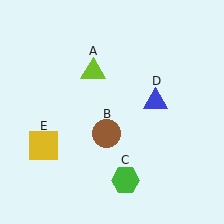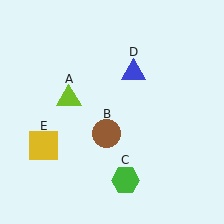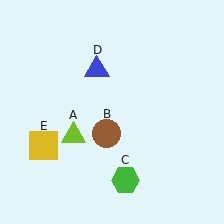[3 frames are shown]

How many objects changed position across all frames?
2 objects changed position: lime triangle (object A), blue triangle (object D).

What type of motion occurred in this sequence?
The lime triangle (object A), blue triangle (object D) rotated counterclockwise around the center of the scene.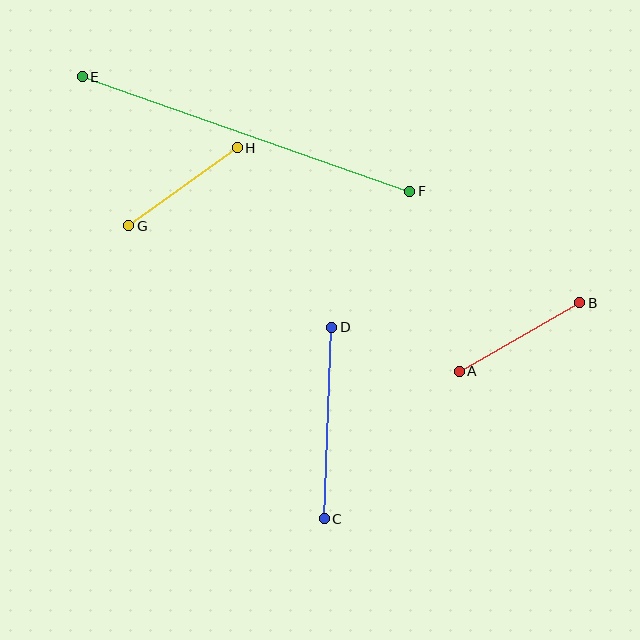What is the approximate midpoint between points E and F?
The midpoint is at approximately (246, 134) pixels.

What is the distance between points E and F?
The distance is approximately 347 pixels.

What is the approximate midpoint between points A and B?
The midpoint is at approximately (520, 337) pixels.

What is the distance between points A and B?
The distance is approximately 139 pixels.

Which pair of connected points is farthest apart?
Points E and F are farthest apart.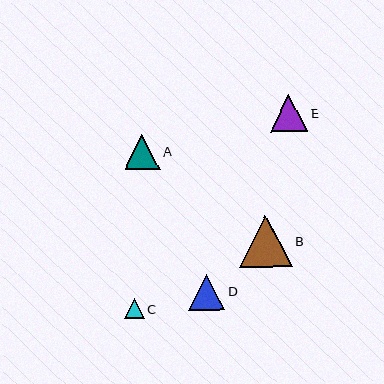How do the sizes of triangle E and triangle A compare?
Triangle E and triangle A are approximately the same size.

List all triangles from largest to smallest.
From largest to smallest: B, E, D, A, C.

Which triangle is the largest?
Triangle B is the largest with a size of approximately 52 pixels.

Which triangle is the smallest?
Triangle C is the smallest with a size of approximately 20 pixels.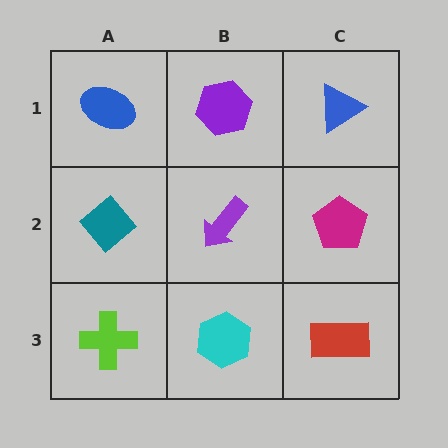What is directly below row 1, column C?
A magenta pentagon.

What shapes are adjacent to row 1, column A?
A teal diamond (row 2, column A), a purple hexagon (row 1, column B).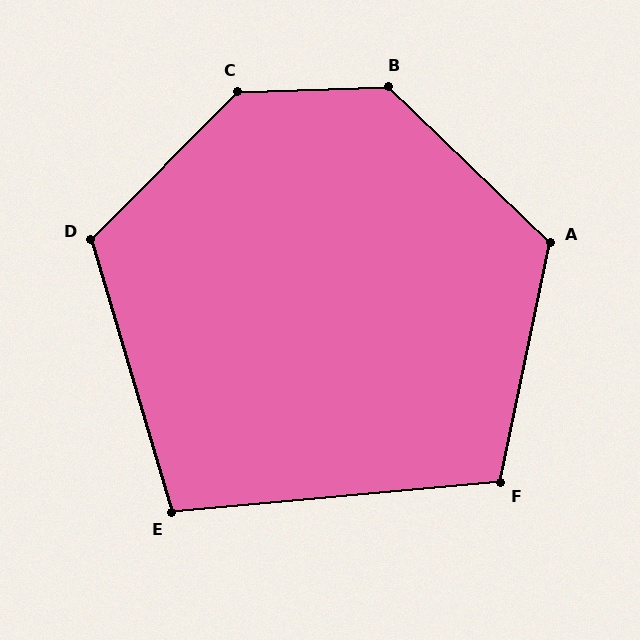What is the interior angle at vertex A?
Approximately 122 degrees (obtuse).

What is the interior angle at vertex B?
Approximately 134 degrees (obtuse).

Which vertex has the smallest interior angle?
E, at approximately 101 degrees.